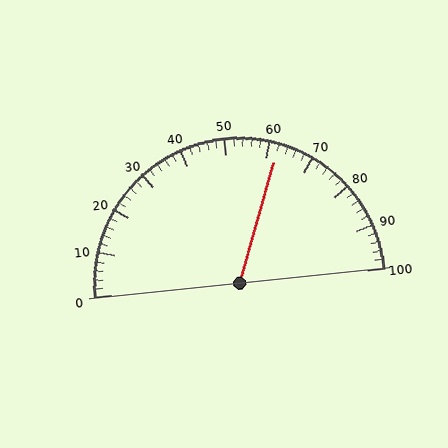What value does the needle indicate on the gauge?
The needle indicates approximately 62.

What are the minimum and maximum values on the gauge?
The gauge ranges from 0 to 100.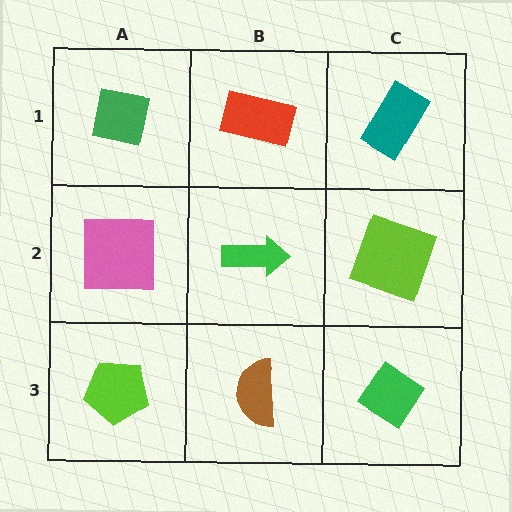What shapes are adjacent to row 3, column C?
A lime square (row 2, column C), a brown semicircle (row 3, column B).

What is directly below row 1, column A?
A pink square.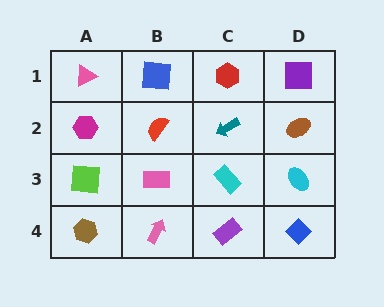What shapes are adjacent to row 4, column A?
A lime square (row 3, column A), a pink arrow (row 4, column B).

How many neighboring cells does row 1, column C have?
3.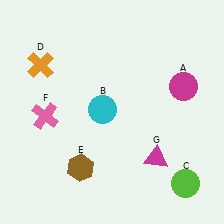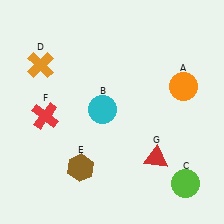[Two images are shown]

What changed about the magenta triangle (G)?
In Image 1, G is magenta. In Image 2, it changed to red.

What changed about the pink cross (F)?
In Image 1, F is pink. In Image 2, it changed to red.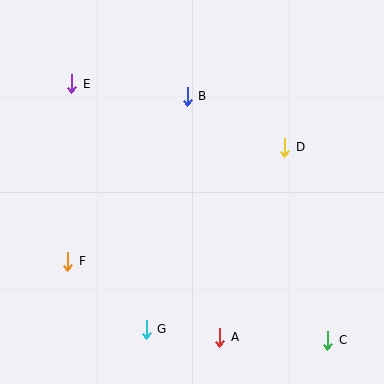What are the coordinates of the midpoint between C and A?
The midpoint between C and A is at (274, 339).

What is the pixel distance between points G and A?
The distance between G and A is 74 pixels.